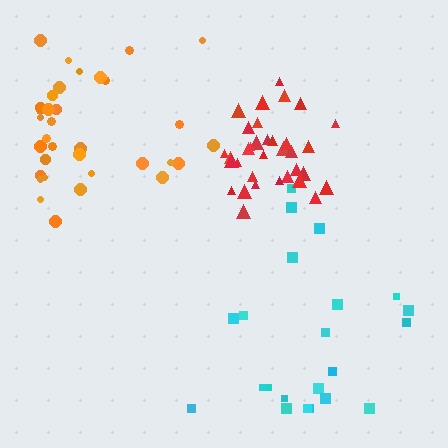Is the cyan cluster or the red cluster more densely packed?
Red.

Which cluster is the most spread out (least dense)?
Cyan.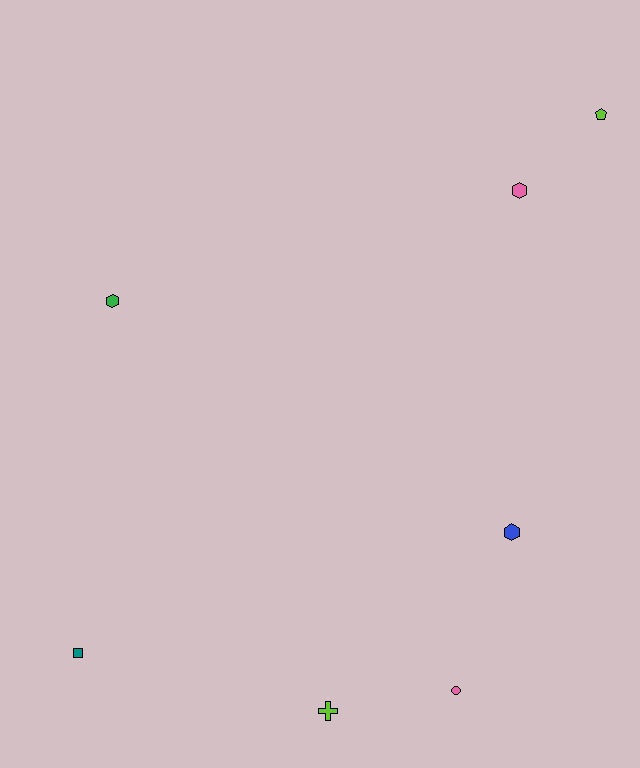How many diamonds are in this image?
There are no diamonds.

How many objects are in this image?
There are 7 objects.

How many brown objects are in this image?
There are no brown objects.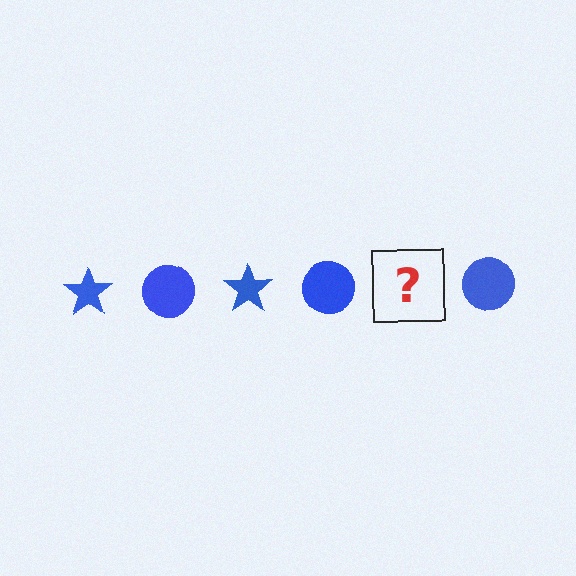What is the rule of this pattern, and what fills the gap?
The rule is that the pattern cycles through star, circle shapes in blue. The gap should be filled with a blue star.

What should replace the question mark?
The question mark should be replaced with a blue star.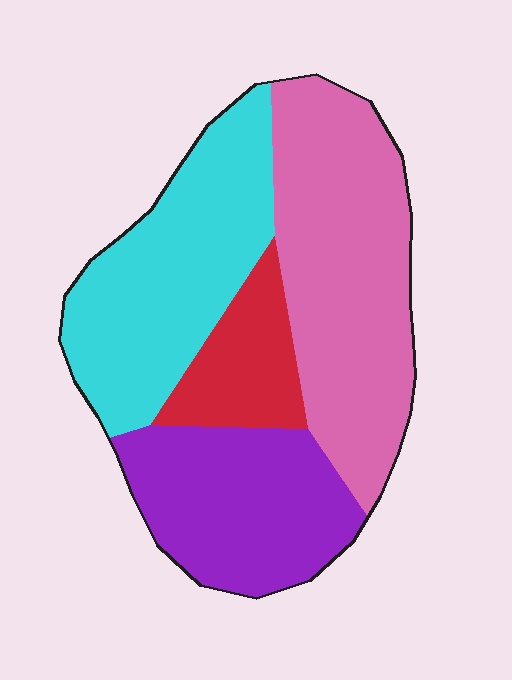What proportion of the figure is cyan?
Cyan covers roughly 30% of the figure.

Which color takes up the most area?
Pink, at roughly 35%.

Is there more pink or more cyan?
Pink.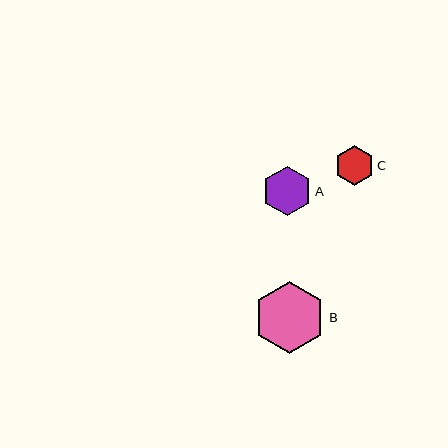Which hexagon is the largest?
Hexagon B is the largest with a size of approximately 72 pixels.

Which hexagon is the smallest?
Hexagon C is the smallest with a size of approximately 40 pixels.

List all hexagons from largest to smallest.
From largest to smallest: B, A, C.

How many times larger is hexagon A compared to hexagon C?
Hexagon A is approximately 1.2 times the size of hexagon C.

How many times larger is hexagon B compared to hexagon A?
Hexagon B is approximately 1.5 times the size of hexagon A.